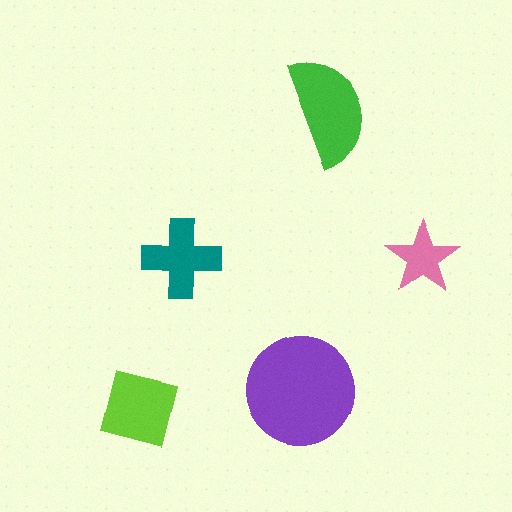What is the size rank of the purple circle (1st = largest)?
1st.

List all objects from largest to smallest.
The purple circle, the green semicircle, the lime square, the teal cross, the pink star.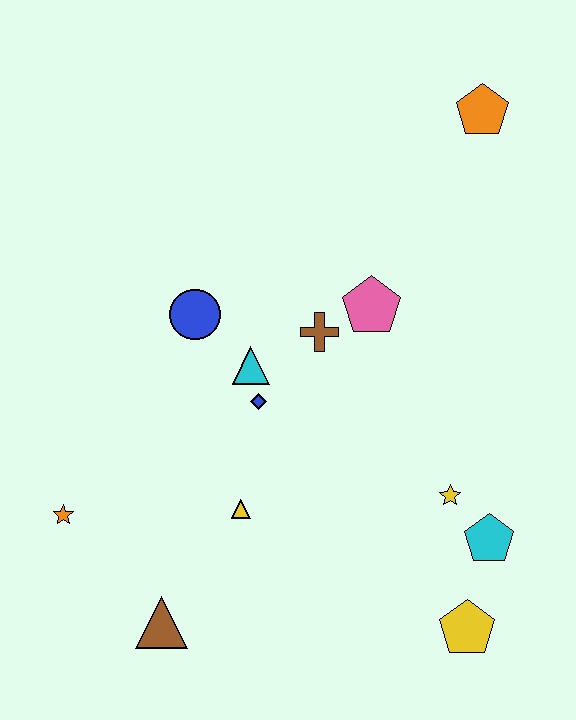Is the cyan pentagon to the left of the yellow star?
No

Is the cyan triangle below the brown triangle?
No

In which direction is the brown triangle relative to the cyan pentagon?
The brown triangle is to the left of the cyan pentagon.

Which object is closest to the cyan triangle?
The blue diamond is closest to the cyan triangle.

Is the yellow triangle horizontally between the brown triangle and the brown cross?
Yes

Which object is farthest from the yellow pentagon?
The orange pentagon is farthest from the yellow pentagon.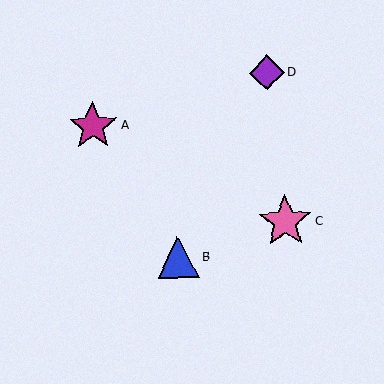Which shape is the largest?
The pink star (labeled C) is the largest.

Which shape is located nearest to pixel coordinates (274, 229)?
The pink star (labeled C) at (285, 221) is nearest to that location.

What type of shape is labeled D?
Shape D is a purple diamond.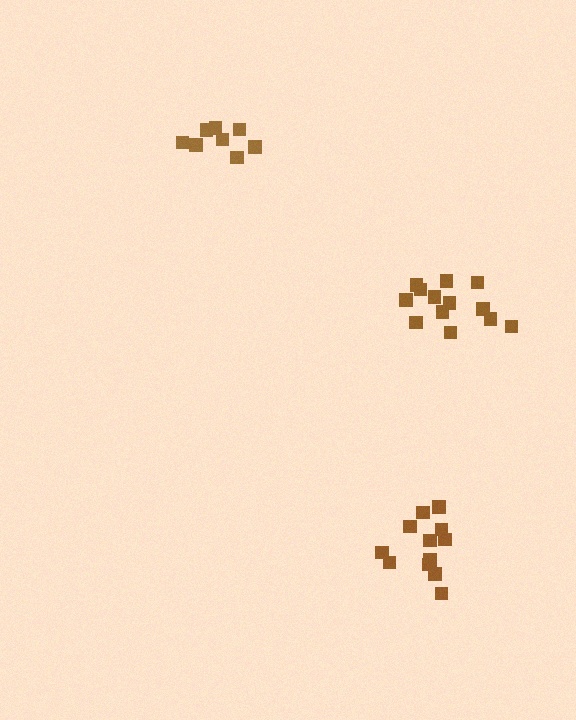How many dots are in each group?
Group 1: 12 dots, Group 2: 8 dots, Group 3: 13 dots (33 total).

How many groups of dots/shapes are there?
There are 3 groups.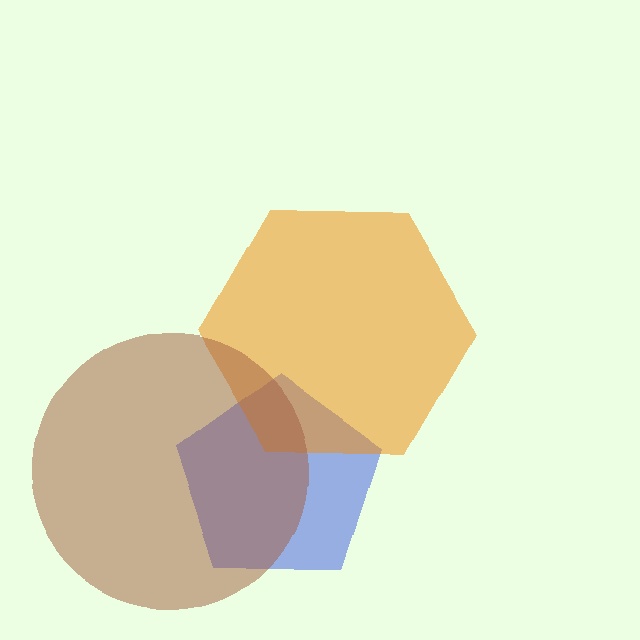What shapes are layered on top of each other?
The layered shapes are: a blue pentagon, an orange hexagon, a brown circle.